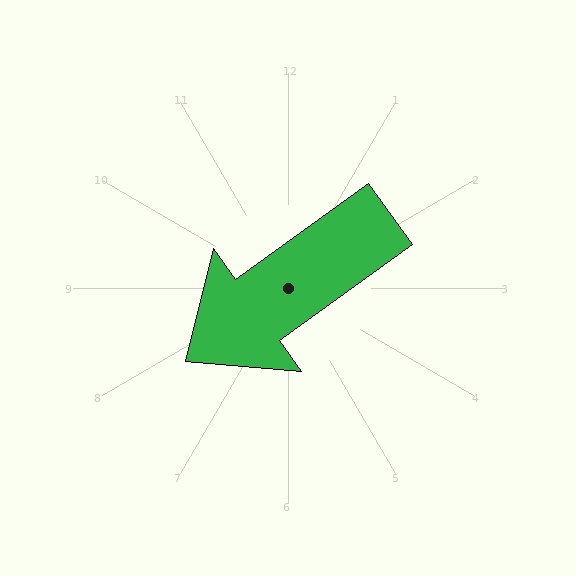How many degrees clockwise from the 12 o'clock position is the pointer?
Approximately 234 degrees.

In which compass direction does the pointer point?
Southwest.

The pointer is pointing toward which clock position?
Roughly 8 o'clock.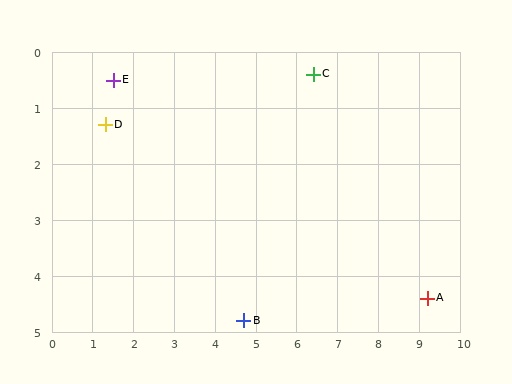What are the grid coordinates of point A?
Point A is at approximately (9.2, 4.4).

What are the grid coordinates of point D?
Point D is at approximately (1.3, 1.3).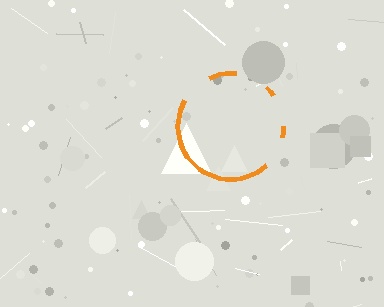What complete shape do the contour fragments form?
The contour fragments form a circle.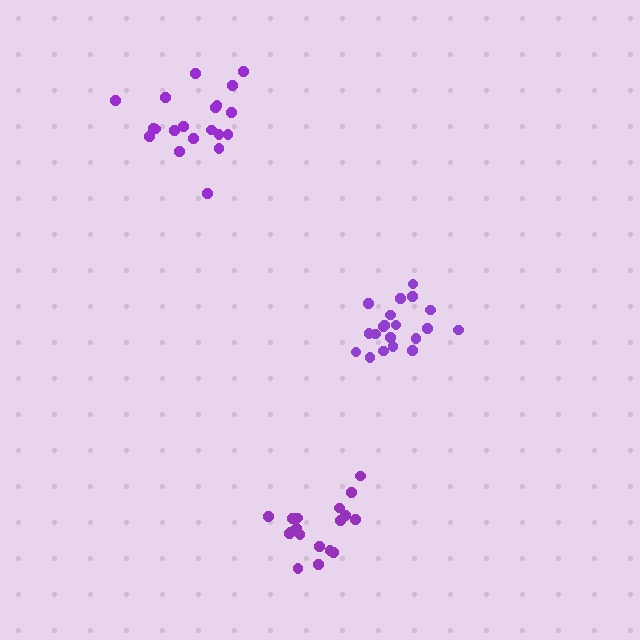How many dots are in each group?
Group 1: 18 dots, Group 2: 20 dots, Group 3: 20 dots (58 total).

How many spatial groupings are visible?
There are 3 spatial groupings.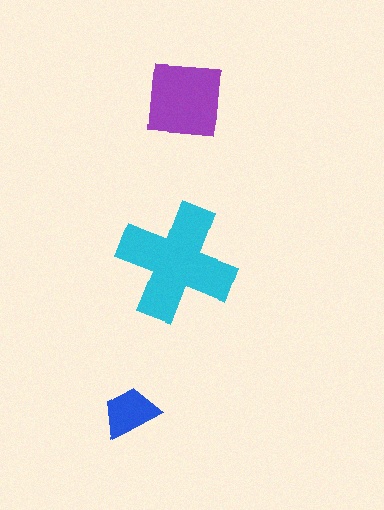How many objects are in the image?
There are 3 objects in the image.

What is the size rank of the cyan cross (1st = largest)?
1st.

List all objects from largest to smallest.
The cyan cross, the purple square, the blue trapezoid.